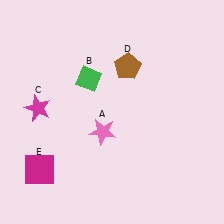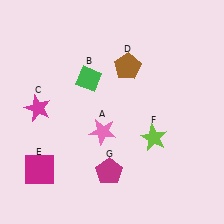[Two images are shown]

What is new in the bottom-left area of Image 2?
A magenta pentagon (G) was added in the bottom-left area of Image 2.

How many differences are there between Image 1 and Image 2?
There are 2 differences between the two images.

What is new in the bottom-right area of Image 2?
A lime star (F) was added in the bottom-right area of Image 2.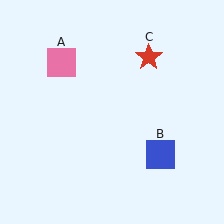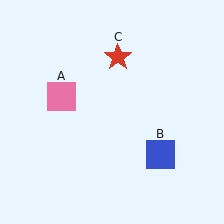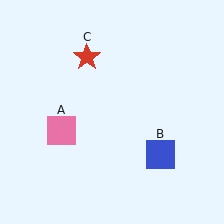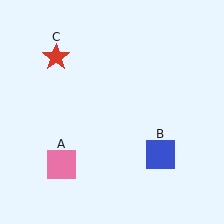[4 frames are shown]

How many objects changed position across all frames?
2 objects changed position: pink square (object A), red star (object C).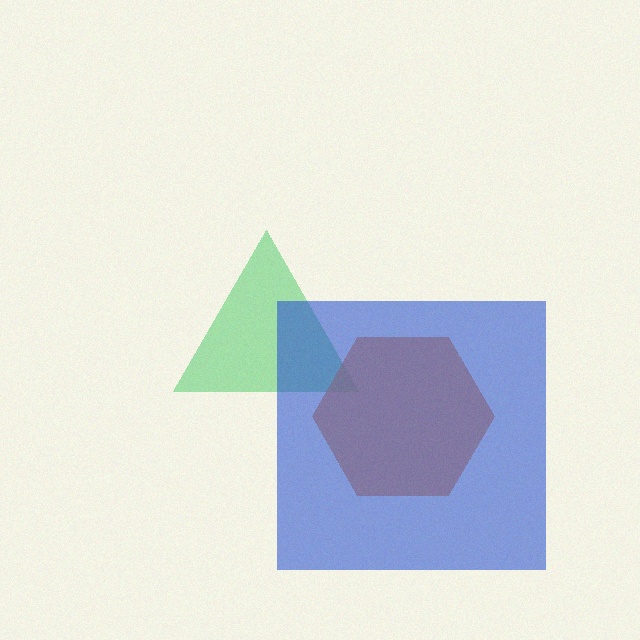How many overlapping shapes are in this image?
There are 3 overlapping shapes in the image.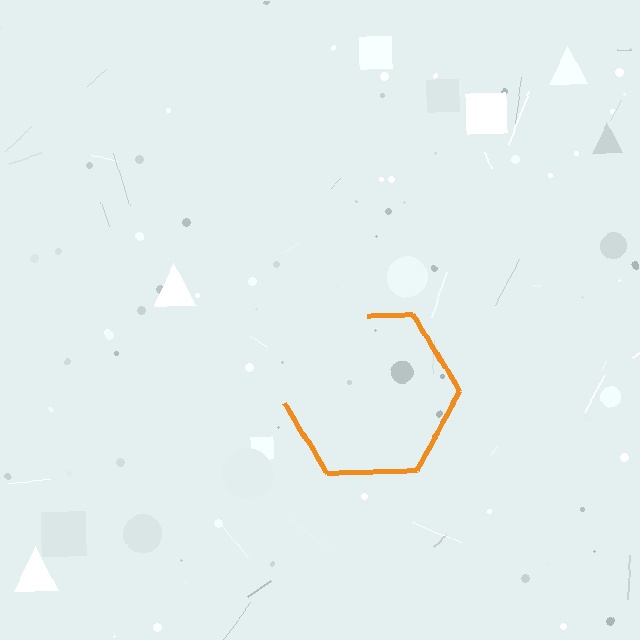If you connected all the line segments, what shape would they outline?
They would outline a hexagon.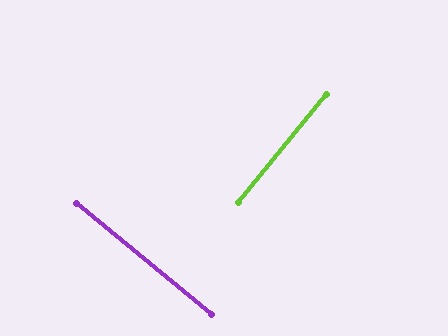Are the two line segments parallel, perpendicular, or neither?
Perpendicular — they meet at approximately 90°.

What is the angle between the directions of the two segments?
Approximately 90 degrees.